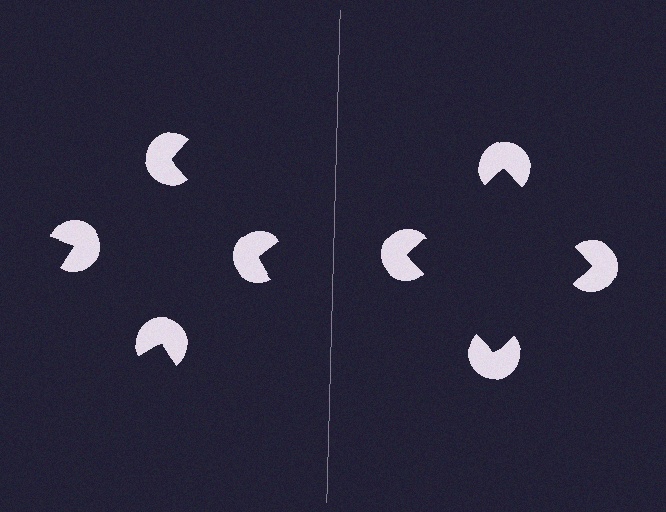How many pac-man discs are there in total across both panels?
8 — 4 on each side.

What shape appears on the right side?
An illusory square.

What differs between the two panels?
The pac-man discs are positioned identically on both sides; only the wedge orientations differ. On the right they align to a square; on the left they are misaligned.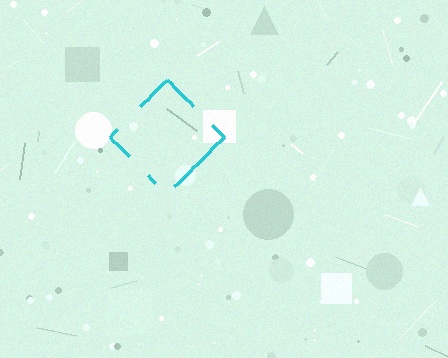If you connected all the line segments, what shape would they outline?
They would outline a diamond.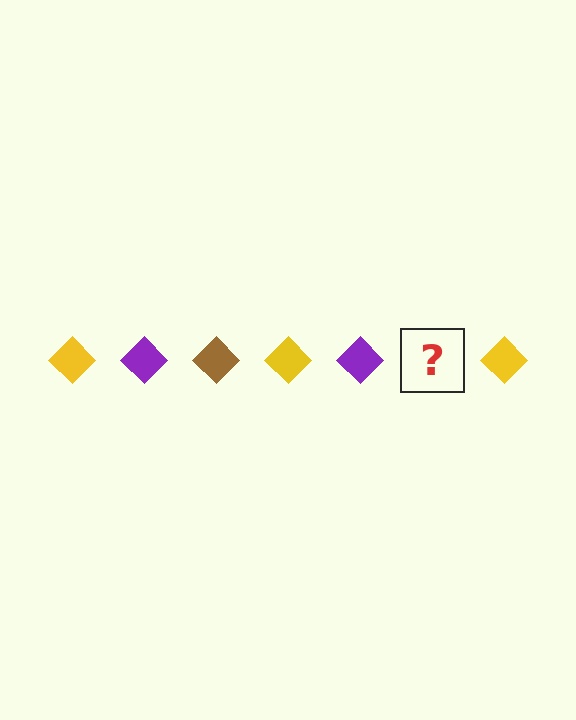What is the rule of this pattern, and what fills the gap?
The rule is that the pattern cycles through yellow, purple, brown diamonds. The gap should be filled with a brown diamond.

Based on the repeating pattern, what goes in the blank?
The blank should be a brown diamond.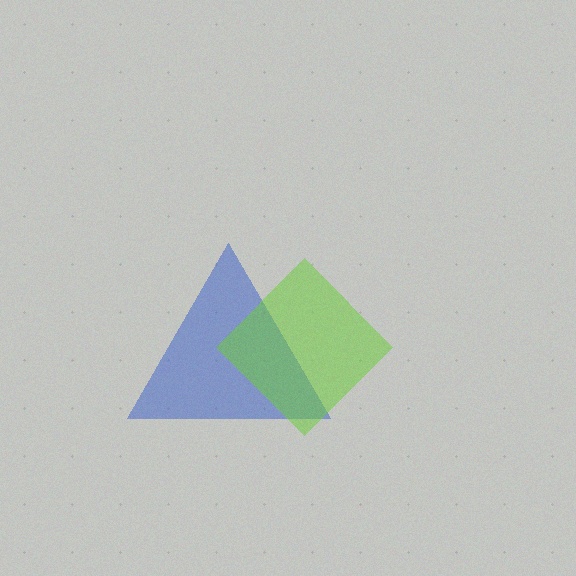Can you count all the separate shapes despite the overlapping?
Yes, there are 2 separate shapes.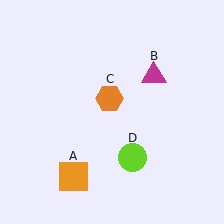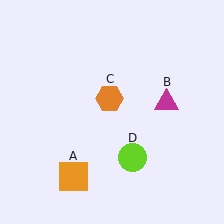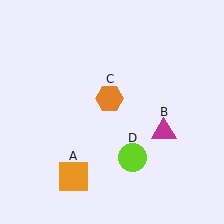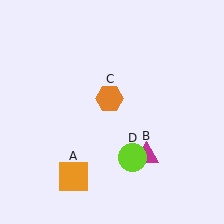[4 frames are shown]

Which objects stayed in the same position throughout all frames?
Orange square (object A) and orange hexagon (object C) and lime circle (object D) remained stationary.